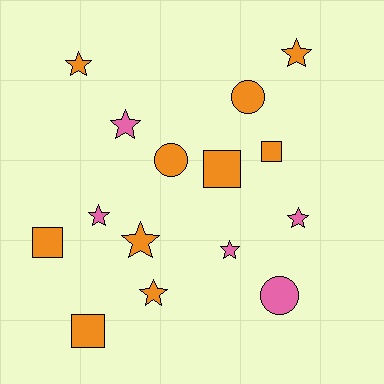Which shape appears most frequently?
Star, with 8 objects.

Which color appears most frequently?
Orange, with 10 objects.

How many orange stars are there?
There are 4 orange stars.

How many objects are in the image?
There are 15 objects.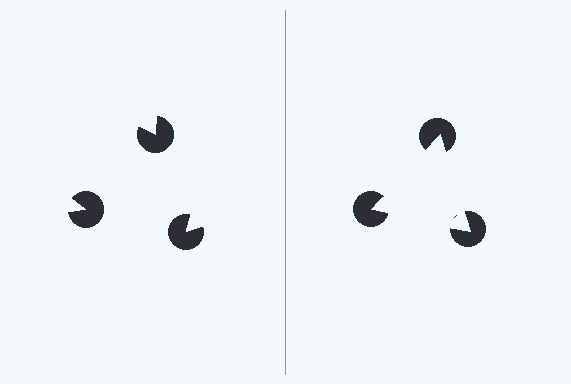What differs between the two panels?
The pac-man discs are positioned identically on both sides; only the wedge orientations differ. On the right they align to a triangle; on the left they are misaligned.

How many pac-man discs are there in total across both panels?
6 — 3 on each side.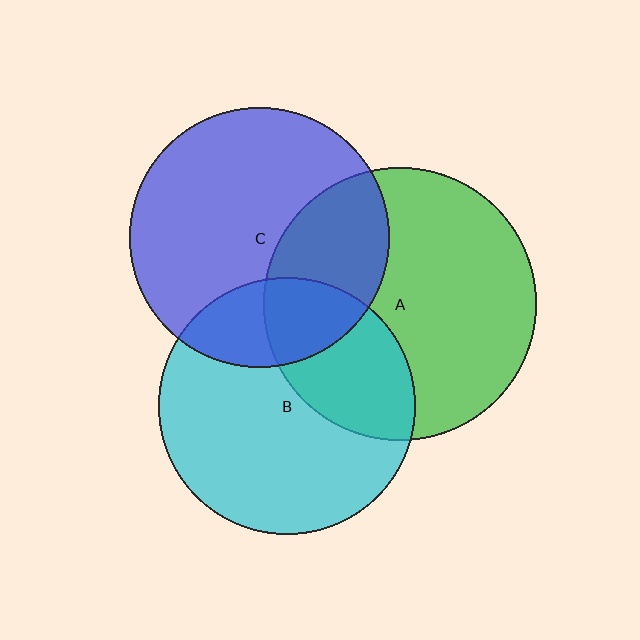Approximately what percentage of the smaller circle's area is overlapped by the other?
Approximately 30%.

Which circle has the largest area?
Circle A (green).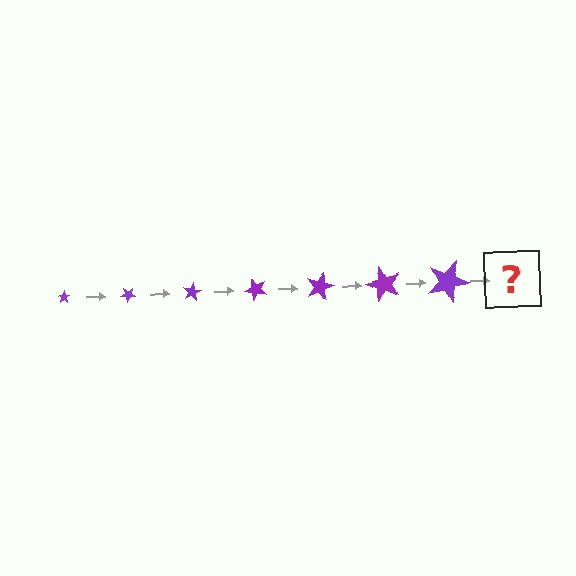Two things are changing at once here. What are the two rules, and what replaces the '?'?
The two rules are that the star grows larger each step and it rotates 40 degrees each step. The '?' should be a star, larger than the previous one and rotated 280 degrees from the start.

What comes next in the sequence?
The next element should be a star, larger than the previous one and rotated 280 degrees from the start.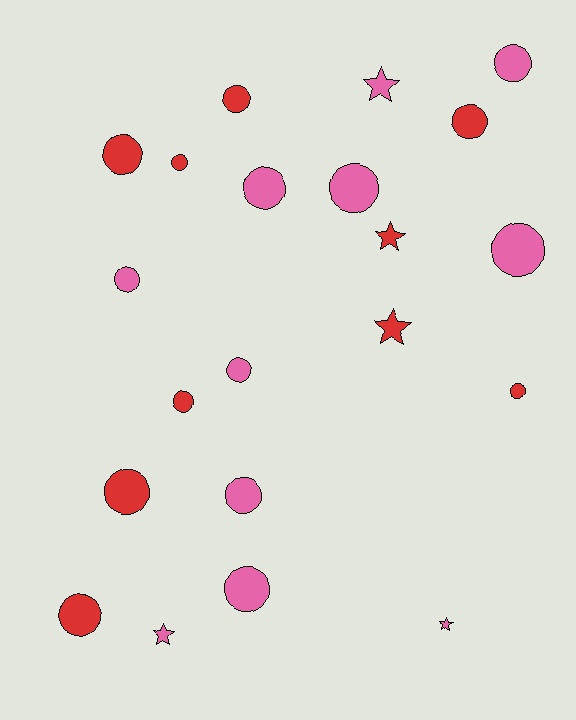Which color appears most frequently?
Pink, with 11 objects.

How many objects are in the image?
There are 21 objects.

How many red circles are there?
There are 8 red circles.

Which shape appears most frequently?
Circle, with 16 objects.